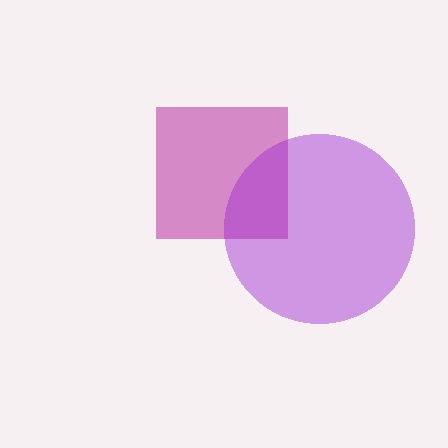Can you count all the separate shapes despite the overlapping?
Yes, there are 2 separate shapes.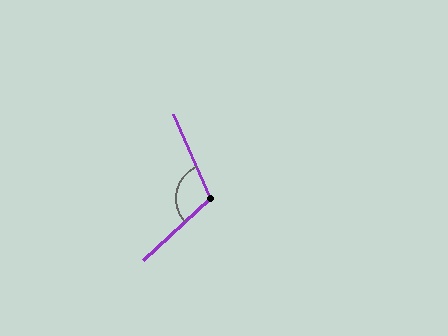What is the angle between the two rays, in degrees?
Approximately 109 degrees.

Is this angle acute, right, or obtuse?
It is obtuse.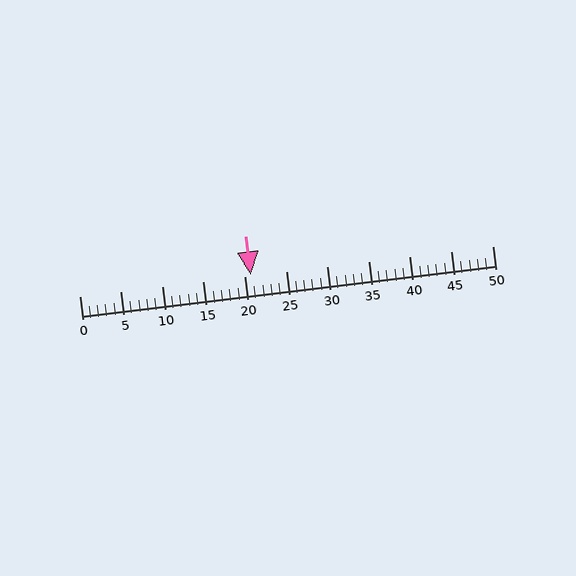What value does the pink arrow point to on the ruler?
The pink arrow points to approximately 21.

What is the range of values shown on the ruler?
The ruler shows values from 0 to 50.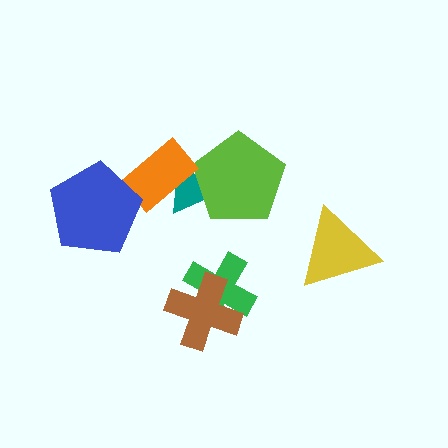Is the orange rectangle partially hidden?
Yes, it is partially covered by another shape.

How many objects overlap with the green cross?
1 object overlaps with the green cross.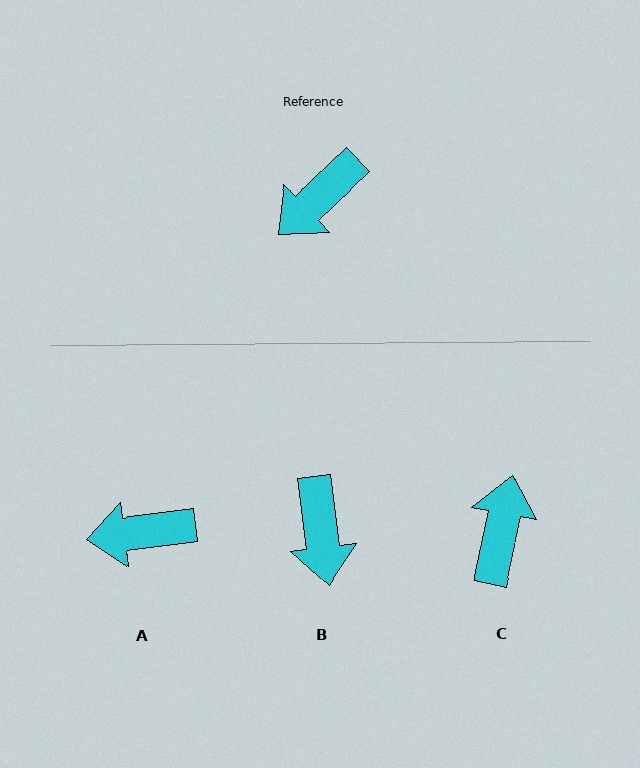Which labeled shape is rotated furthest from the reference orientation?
C, about 145 degrees away.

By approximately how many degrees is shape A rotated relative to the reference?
Approximately 36 degrees clockwise.